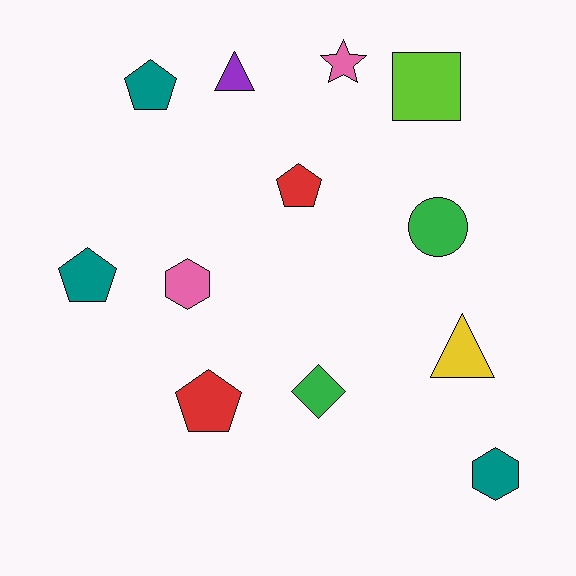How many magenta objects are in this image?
There are no magenta objects.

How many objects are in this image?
There are 12 objects.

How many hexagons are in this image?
There are 2 hexagons.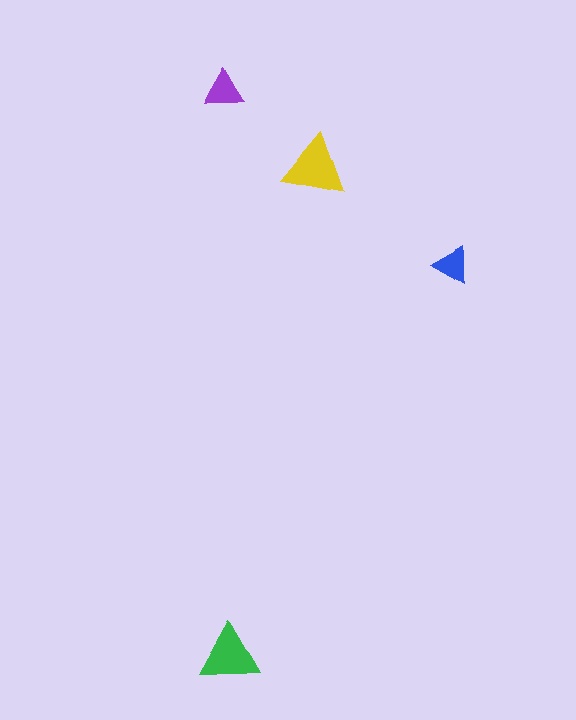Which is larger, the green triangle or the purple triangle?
The green one.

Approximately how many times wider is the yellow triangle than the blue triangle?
About 1.5 times wider.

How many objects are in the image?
There are 4 objects in the image.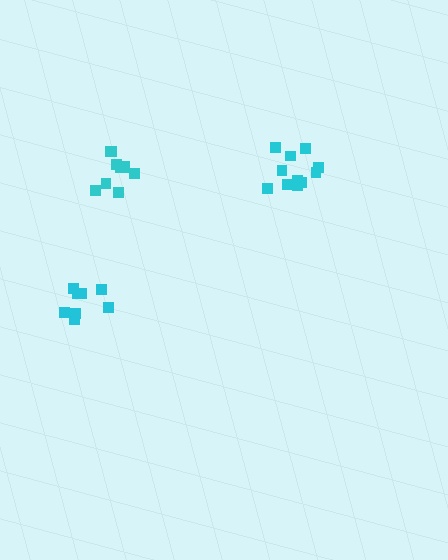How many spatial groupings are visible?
There are 3 spatial groupings.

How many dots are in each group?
Group 1: 8 dots, Group 2: 10 dots, Group 3: 11 dots (29 total).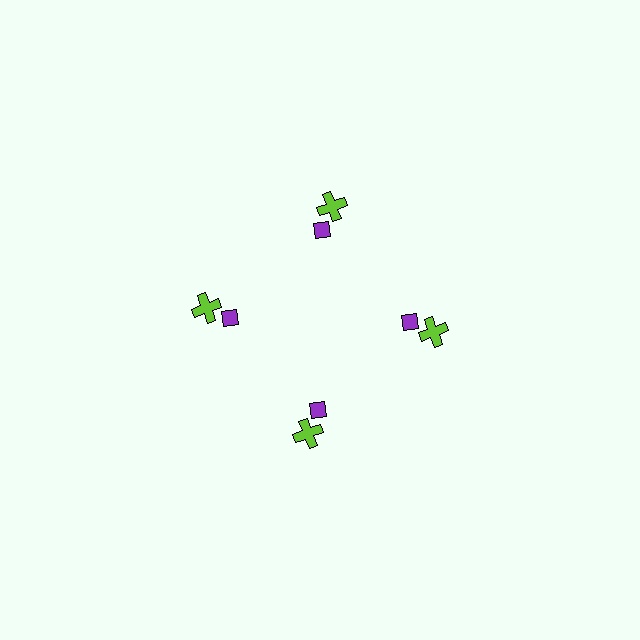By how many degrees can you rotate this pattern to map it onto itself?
The pattern maps onto itself every 90 degrees of rotation.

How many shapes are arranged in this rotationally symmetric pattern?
There are 8 shapes, arranged in 4 groups of 2.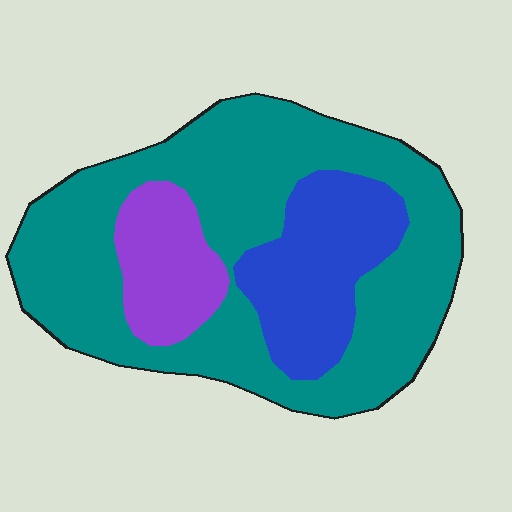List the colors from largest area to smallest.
From largest to smallest: teal, blue, purple.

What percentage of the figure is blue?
Blue covers roughly 20% of the figure.